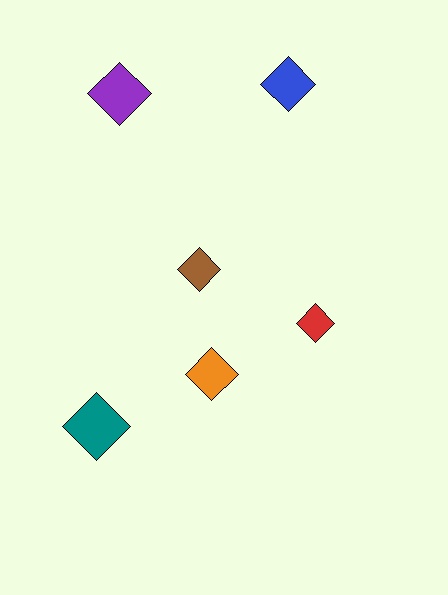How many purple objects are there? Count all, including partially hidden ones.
There is 1 purple object.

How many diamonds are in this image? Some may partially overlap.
There are 6 diamonds.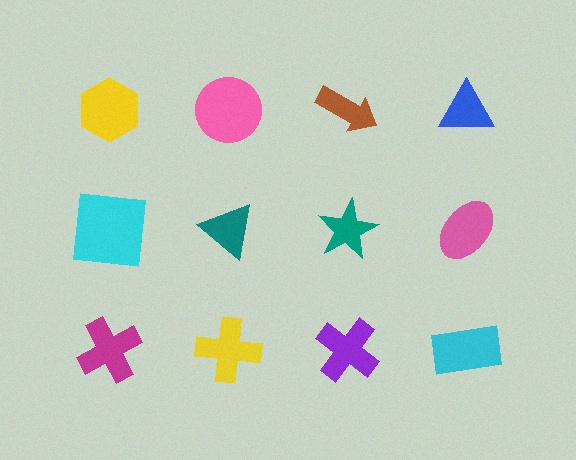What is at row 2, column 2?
A teal triangle.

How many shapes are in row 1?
4 shapes.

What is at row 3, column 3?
A purple cross.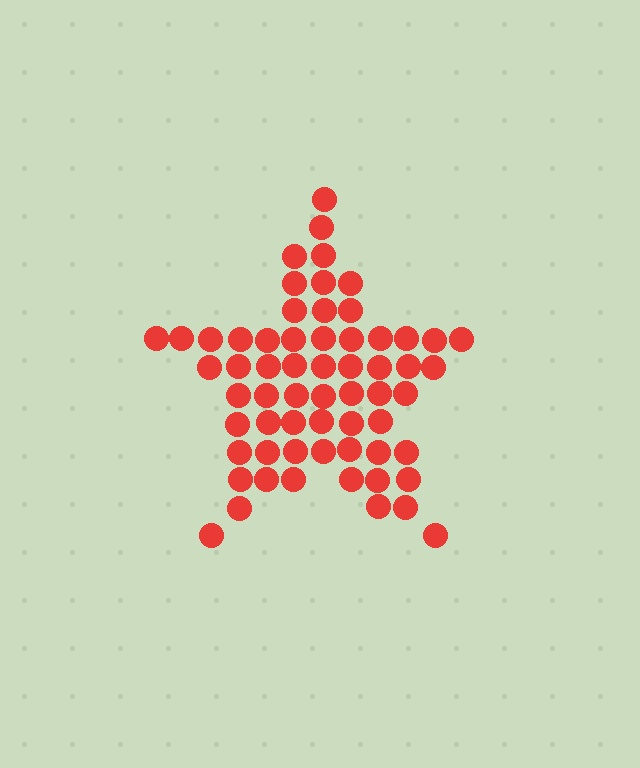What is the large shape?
The large shape is a star.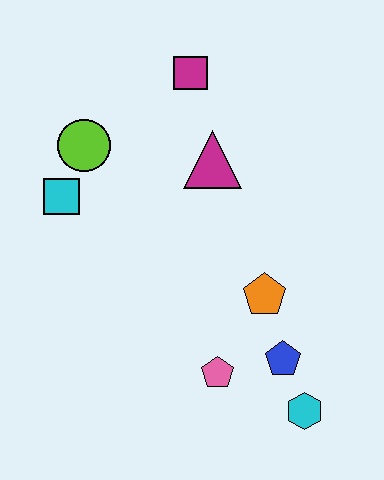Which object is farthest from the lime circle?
The cyan hexagon is farthest from the lime circle.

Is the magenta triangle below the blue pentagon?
No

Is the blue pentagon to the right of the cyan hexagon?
No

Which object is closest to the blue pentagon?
The cyan hexagon is closest to the blue pentagon.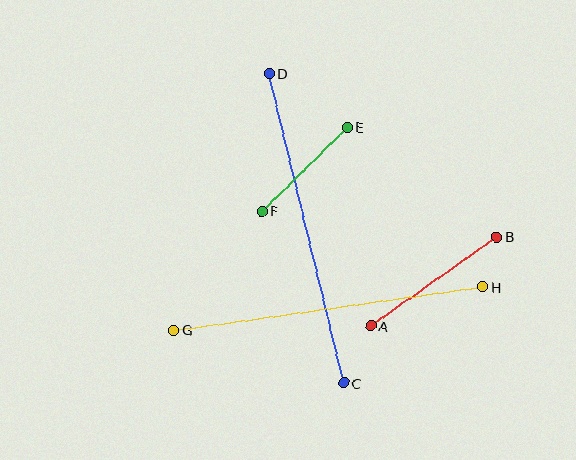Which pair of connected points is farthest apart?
Points C and D are farthest apart.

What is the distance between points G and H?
The distance is approximately 312 pixels.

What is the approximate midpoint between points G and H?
The midpoint is at approximately (328, 308) pixels.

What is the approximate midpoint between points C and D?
The midpoint is at approximately (306, 228) pixels.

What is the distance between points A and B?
The distance is approximately 154 pixels.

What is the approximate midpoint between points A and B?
The midpoint is at approximately (434, 281) pixels.